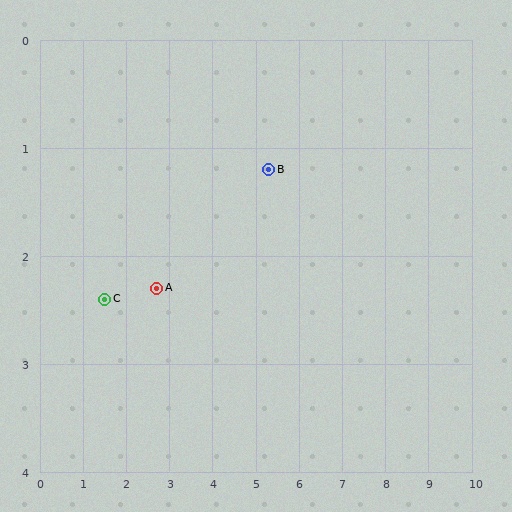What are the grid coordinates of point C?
Point C is at approximately (1.5, 2.4).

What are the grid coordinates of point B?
Point B is at approximately (5.3, 1.2).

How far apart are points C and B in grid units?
Points C and B are about 4.0 grid units apart.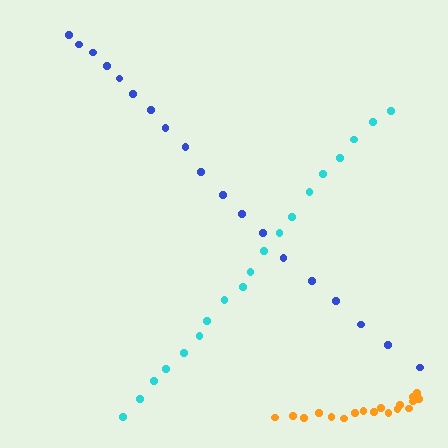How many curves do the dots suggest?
There are 3 distinct paths.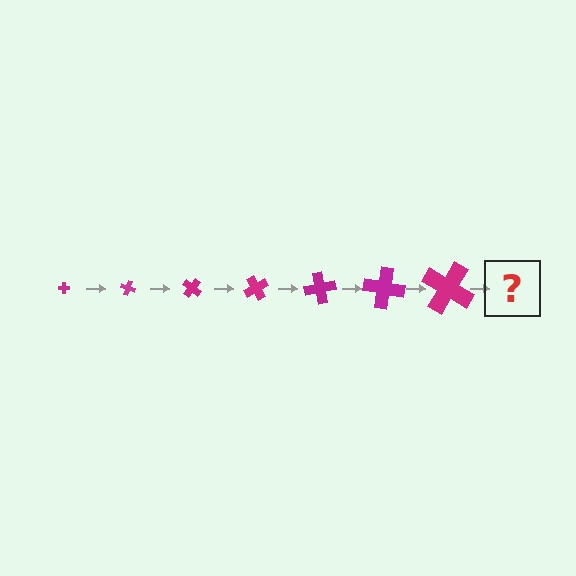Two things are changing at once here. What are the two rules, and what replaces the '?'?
The two rules are that the cross grows larger each step and it rotates 20 degrees each step. The '?' should be a cross, larger than the previous one and rotated 140 degrees from the start.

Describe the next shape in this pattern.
It should be a cross, larger than the previous one and rotated 140 degrees from the start.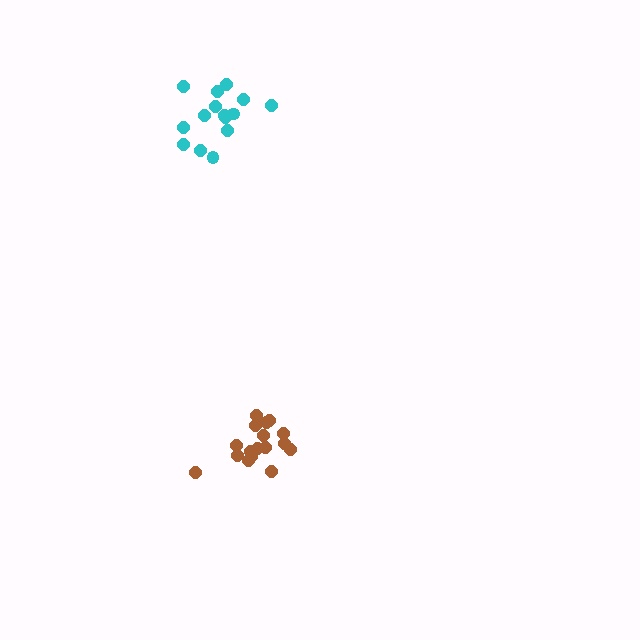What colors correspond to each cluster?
The clusters are colored: cyan, brown.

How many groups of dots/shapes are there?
There are 2 groups.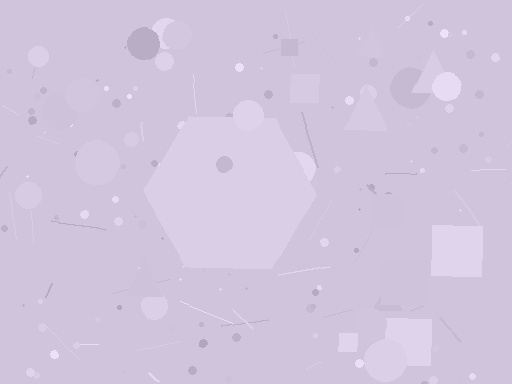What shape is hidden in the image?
A hexagon is hidden in the image.